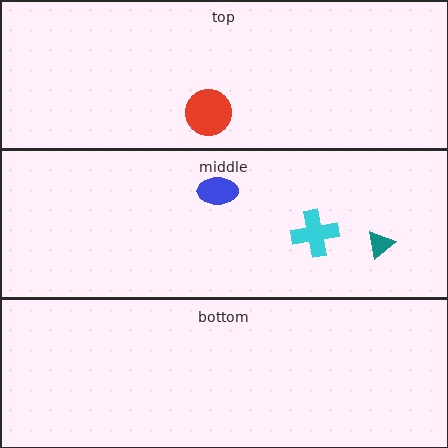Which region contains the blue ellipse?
The middle region.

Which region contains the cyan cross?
The middle region.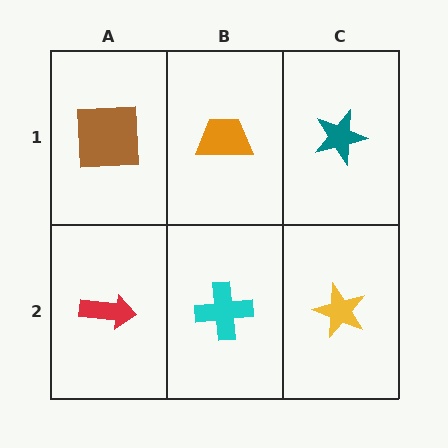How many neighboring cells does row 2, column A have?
2.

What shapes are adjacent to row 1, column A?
A red arrow (row 2, column A), an orange trapezoid (row 1, column B).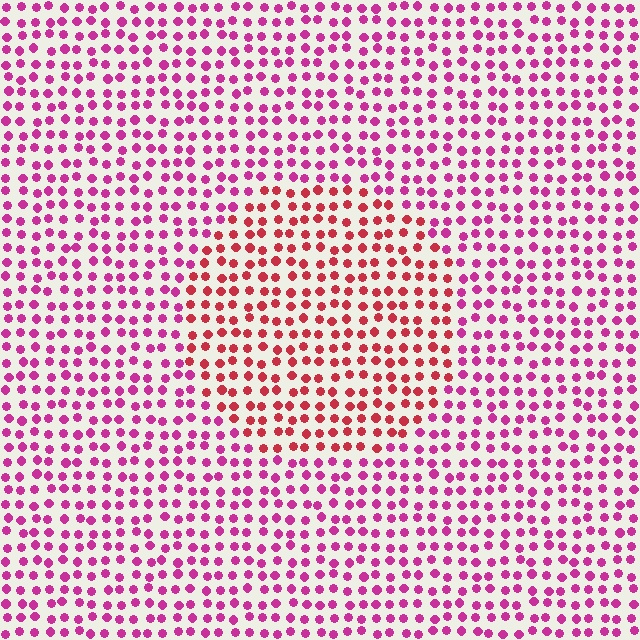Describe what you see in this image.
The image is filled with small magenta elements in a uniform arrangement. A circle-shaped region is visible where the elements are tinted to a slightly different hue, forming a subtle color boundary.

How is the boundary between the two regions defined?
The boundary is defined purely by a slight shift in hue (about 34 degrees). Spacing, size, and orientation are identical on both sides.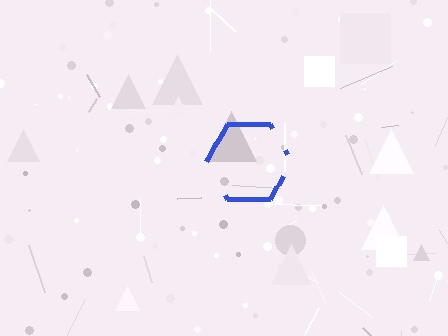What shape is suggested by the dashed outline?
The dashed outline suggests a hexagon.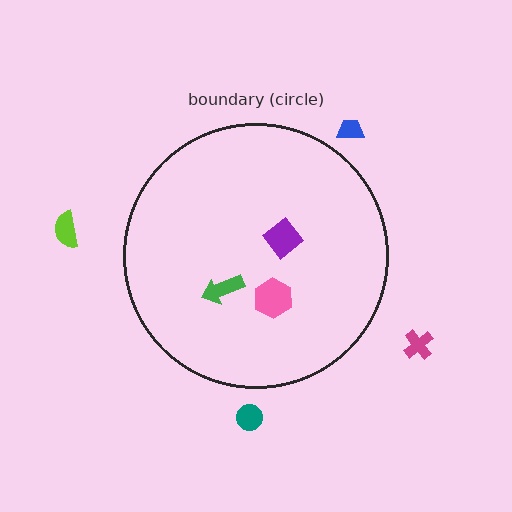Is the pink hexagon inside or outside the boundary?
Inside.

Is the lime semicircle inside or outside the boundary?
Outside.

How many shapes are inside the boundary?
3 inside, 4 outside.